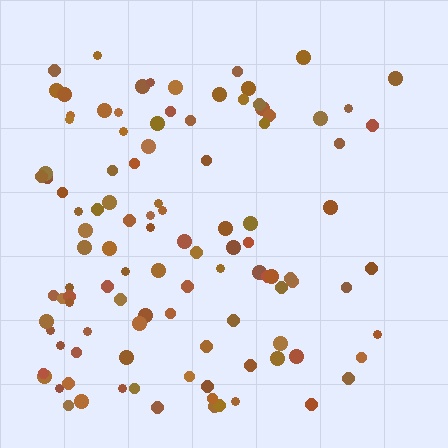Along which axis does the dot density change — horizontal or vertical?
Horizontal.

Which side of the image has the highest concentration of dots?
The left.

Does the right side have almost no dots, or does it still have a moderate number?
Still a moderate number, just noticeably fewer than the left.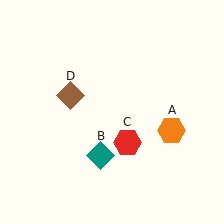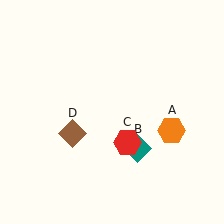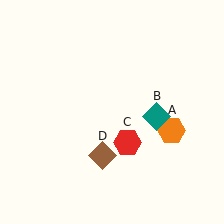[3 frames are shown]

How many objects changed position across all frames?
2 objects changed position: teal diamond (object B), brown diamond (object D).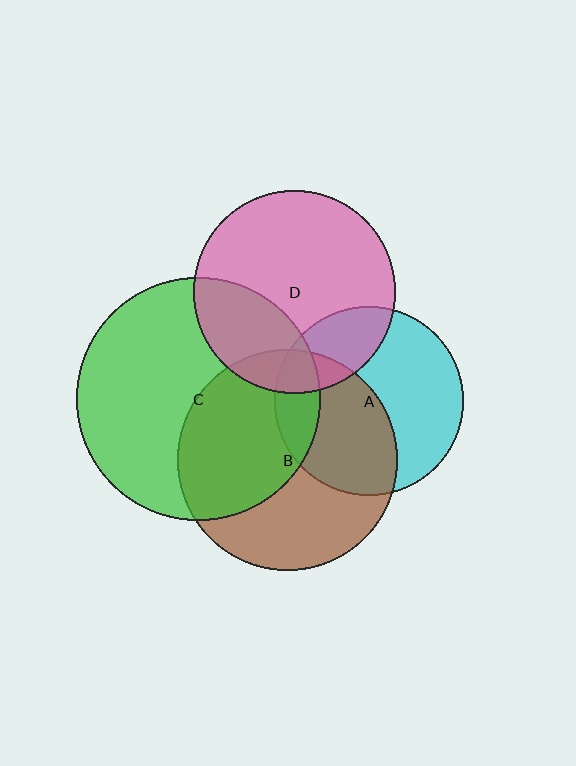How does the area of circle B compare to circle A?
Approximately 1.4 times.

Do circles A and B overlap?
Yes.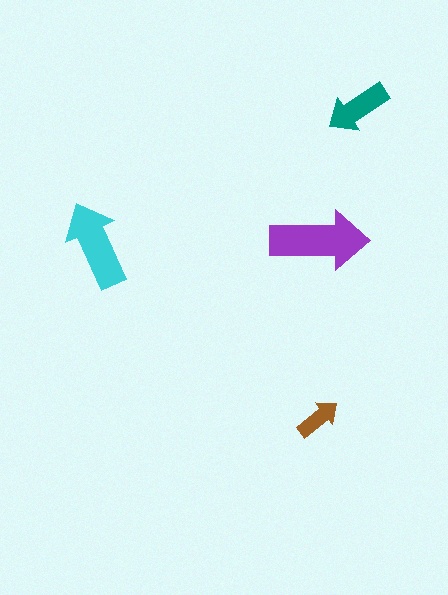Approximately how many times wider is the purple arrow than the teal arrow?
About 1.5 times wider.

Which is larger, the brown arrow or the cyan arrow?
The cyan one.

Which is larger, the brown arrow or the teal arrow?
The teal one.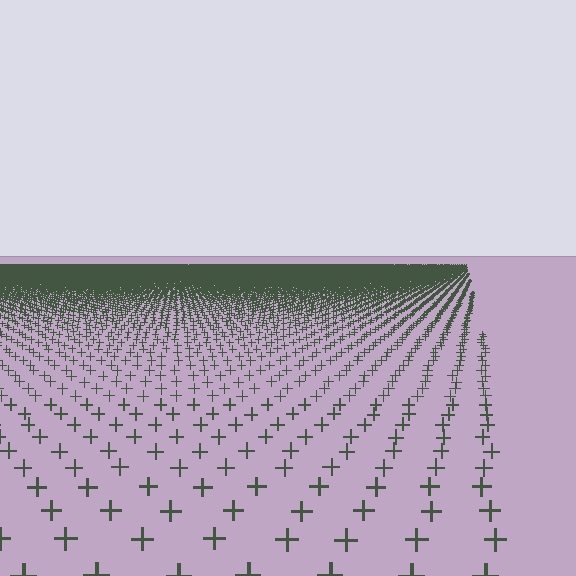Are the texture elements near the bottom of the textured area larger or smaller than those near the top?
Larger. Near the bottom, elements are closer to the viewer and appear at a bigger on-screen size.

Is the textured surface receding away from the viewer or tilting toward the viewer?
The surface is receding away from the viewer. Texture elements get smaller and denser toward the top.